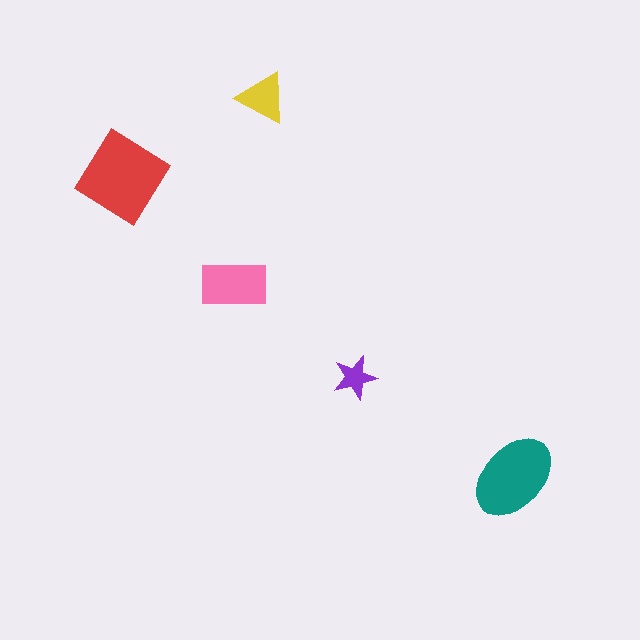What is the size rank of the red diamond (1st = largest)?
1st.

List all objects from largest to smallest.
The red diamond, the teal ellipse, the pink rectangle, the yellow triangle, the purple star.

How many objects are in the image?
There are 5 objects in the image.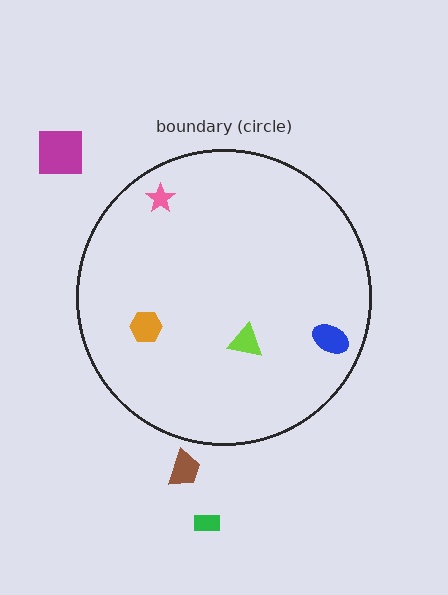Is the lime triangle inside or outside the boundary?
Inside.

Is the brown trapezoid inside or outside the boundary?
Outside.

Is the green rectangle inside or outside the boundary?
Outside.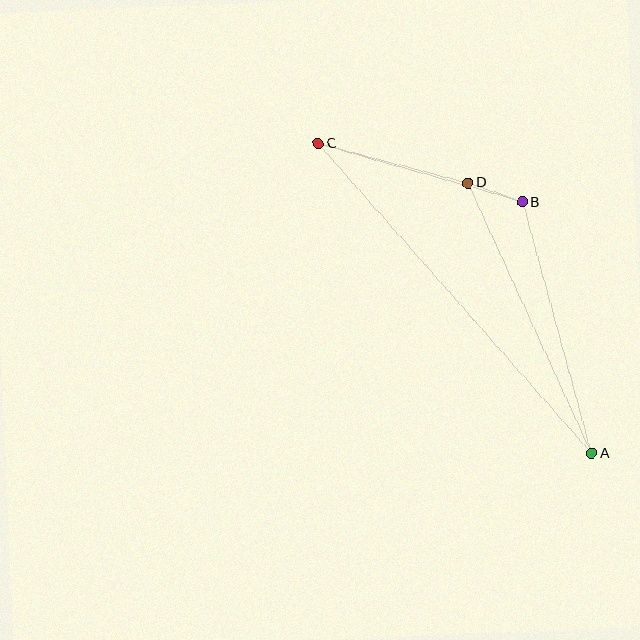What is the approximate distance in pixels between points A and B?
The distance between A and B is approximately 261 pixels.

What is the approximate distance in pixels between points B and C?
The distance between B and C is approximately 212 pixels.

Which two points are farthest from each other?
Points A and C are farthest from each other.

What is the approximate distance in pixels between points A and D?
The distance between A and D is approximately 297 pixels.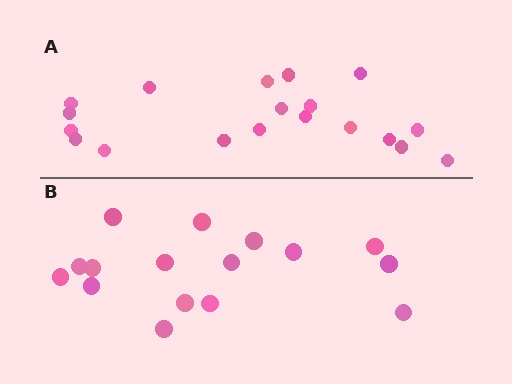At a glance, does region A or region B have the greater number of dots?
Region A (the top region) has more dots.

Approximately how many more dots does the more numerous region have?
Region A has just a few more — roughly 2 or 3 more dots than region B.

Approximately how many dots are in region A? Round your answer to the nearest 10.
About 20 dots. (The exact count is 19, which rounds to 20.)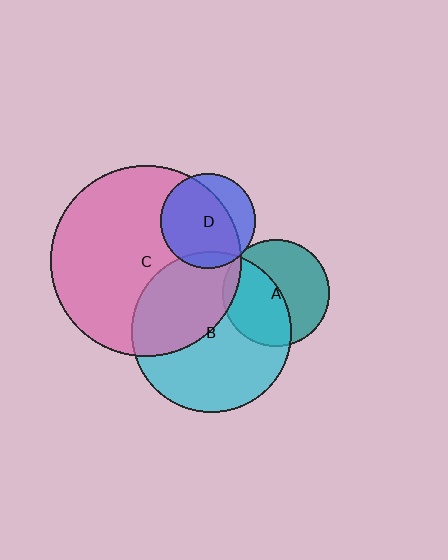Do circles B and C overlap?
Yes.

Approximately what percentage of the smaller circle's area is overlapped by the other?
Approximately 40%.